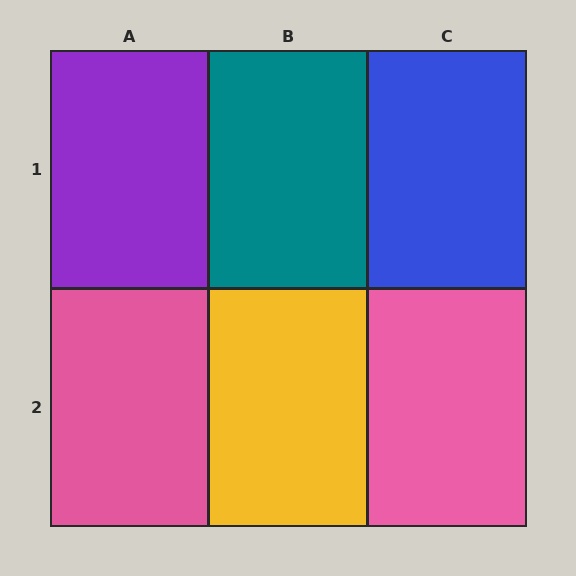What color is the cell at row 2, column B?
Yellow.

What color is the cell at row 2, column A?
Pink.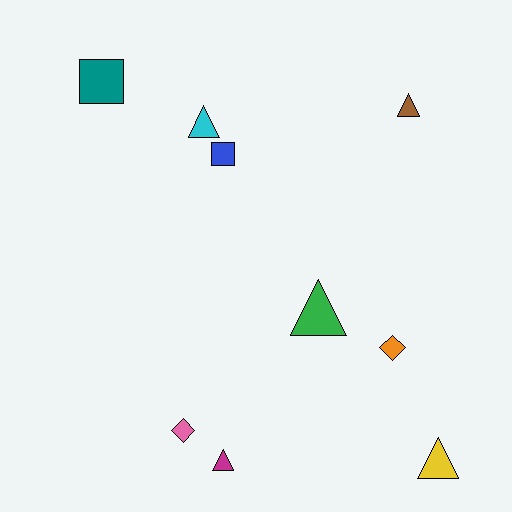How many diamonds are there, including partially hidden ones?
There are 2 diamonds.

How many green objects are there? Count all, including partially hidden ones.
There is 1 green object.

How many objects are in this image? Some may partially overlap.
There are 9 objects.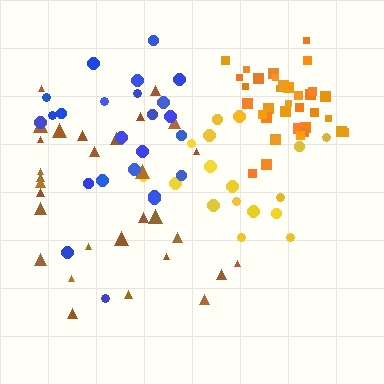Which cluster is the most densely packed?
Orange.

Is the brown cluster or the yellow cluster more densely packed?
Yellow.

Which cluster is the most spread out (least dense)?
Brown.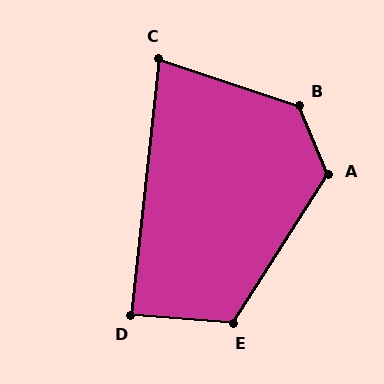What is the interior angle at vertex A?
Approximately 124 degrees (obtuse).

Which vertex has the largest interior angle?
B, at approximately 132 degrees.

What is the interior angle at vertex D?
Approximately 88 degrees (approximately right).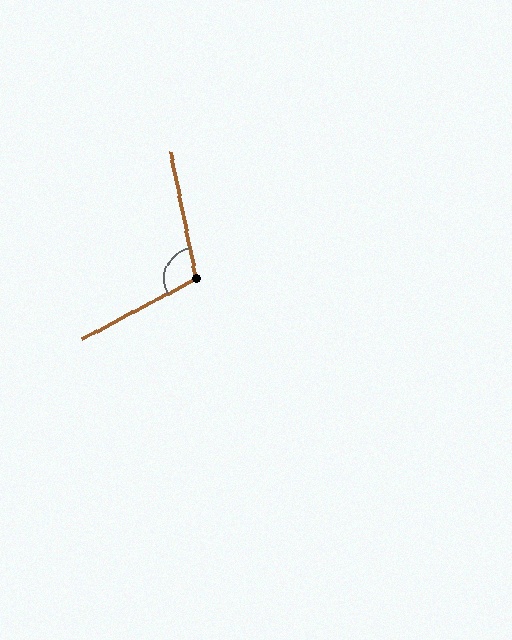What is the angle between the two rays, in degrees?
Approximately 107 degrees.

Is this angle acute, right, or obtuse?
It is obtuse.